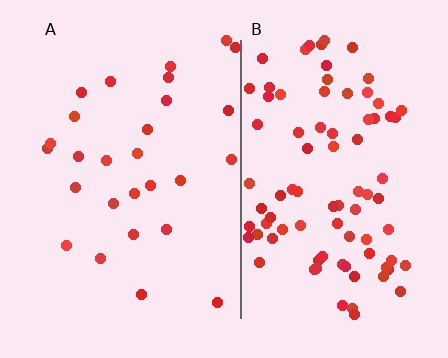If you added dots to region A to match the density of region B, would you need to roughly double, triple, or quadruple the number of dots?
Approximately triple.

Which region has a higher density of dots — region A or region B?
B (the right).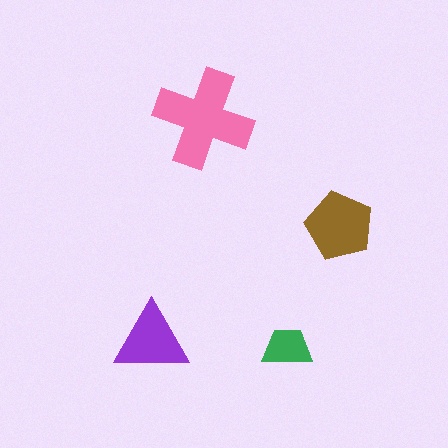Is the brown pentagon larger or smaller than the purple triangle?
Larger.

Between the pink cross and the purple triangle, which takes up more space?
The pink cross.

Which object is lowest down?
The green trapezoid is bottommost.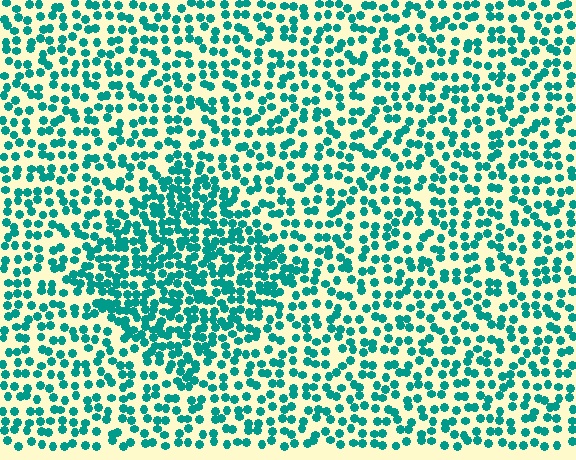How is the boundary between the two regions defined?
The boundary is defined by a change in element density (approximately 1.7x ratio). All elements are the same color, size, and shape.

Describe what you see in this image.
The image contains small teal elements arranged at two different densities. A diamond-shaped region is visible where the elements are more densely packed than the surrounding area.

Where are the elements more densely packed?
The elements are more densely packed inside the diamond boundary.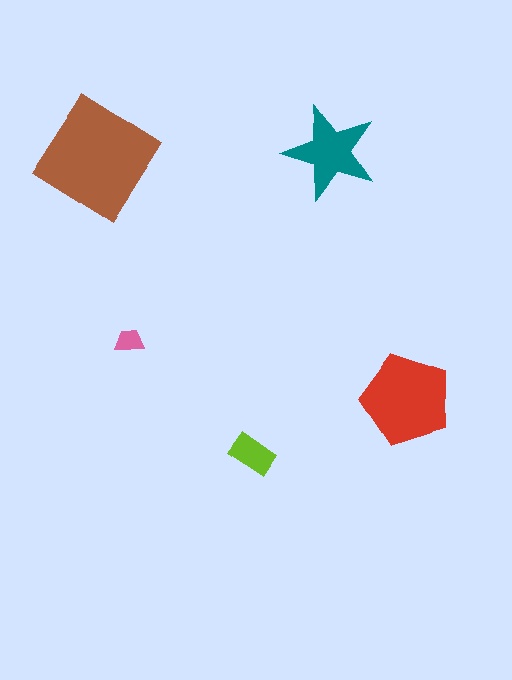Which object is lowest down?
The lime rectangle is bottommost.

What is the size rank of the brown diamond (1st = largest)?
1st.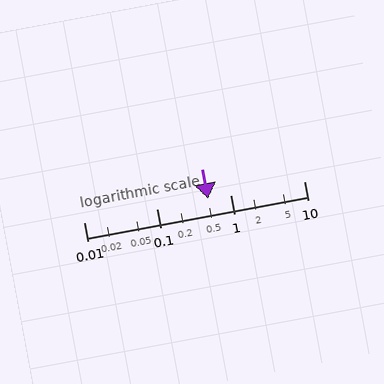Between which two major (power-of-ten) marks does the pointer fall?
The pointer is between 0.1 and 1.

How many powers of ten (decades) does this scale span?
The scale spans 3 decades, from 0.01 to 10.